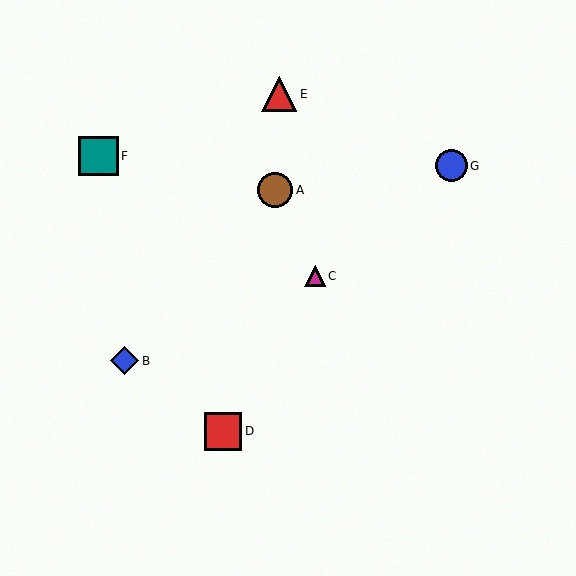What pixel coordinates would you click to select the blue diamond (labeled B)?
Click at (125, 360) to select the blue diamond B.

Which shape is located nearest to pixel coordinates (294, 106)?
The red triangle (labeled E) at (280, 94) is nearest to that location.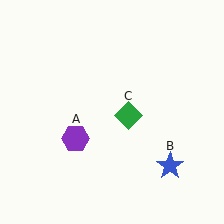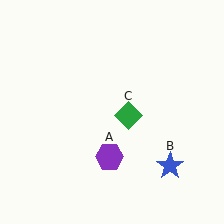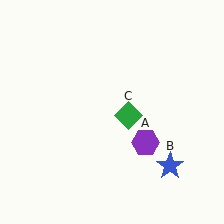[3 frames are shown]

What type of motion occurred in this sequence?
The purple hexagon (object A) rotated counterclockwise around the center of the scene.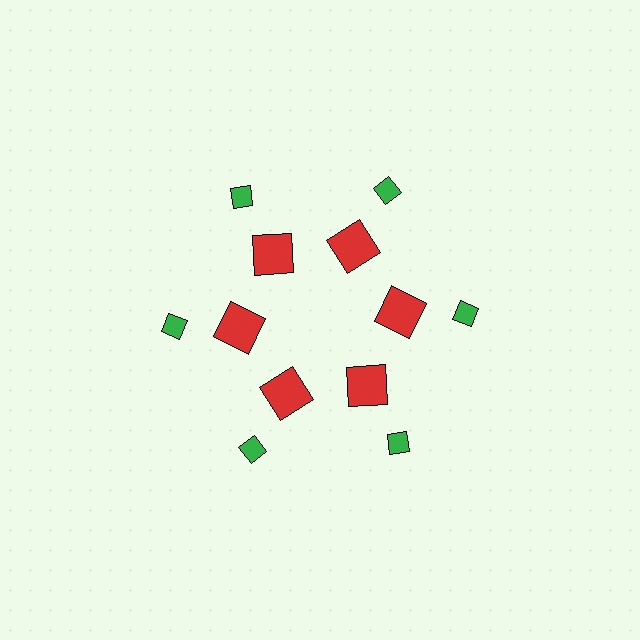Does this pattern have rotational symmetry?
Yes, this pattern has 6-fold rotational symmetry. It looks the same after rotating 60 degrees around the center.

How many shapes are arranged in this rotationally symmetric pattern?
There are 12 shapes, arranged in 6 groups of 2.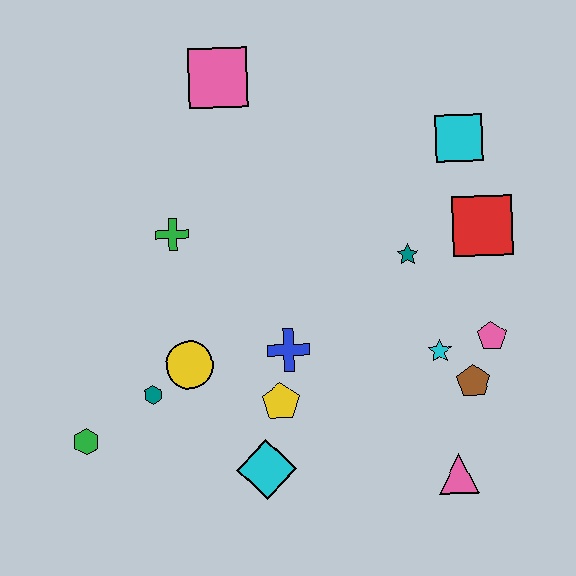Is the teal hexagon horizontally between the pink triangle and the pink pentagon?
No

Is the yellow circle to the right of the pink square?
No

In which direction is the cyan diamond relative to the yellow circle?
The cyan diamond is below the yellow circle.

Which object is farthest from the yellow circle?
The cyan square is farthest from the yellow circle.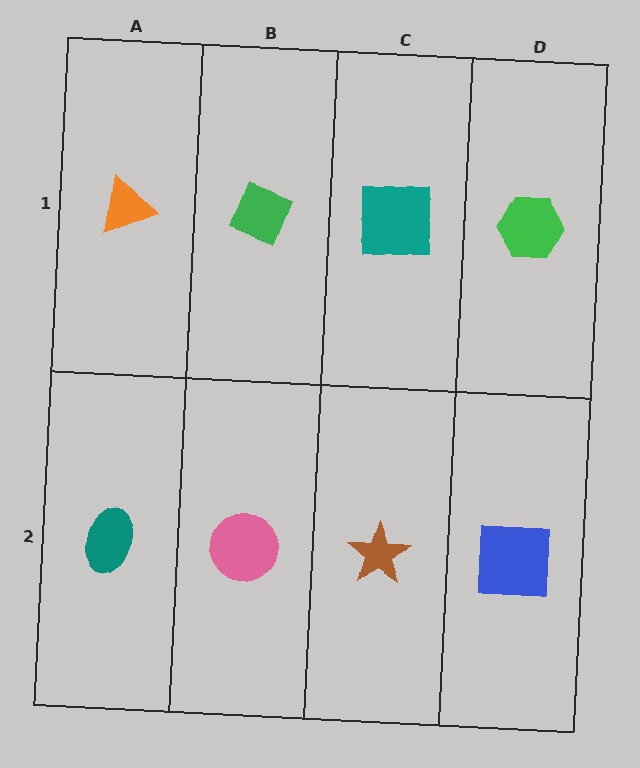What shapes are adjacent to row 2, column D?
A green hexagon (row 1, column D), a brown star (row 2, column C).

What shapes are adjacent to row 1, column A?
A teal ellipse (row 2, column A), a green diamond (row 1, column B).